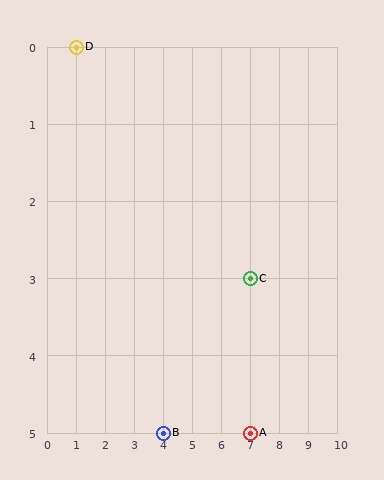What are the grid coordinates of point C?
Point C is at grid coordinates (7, 3).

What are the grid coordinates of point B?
Point B is at grid coordinates (4, 5).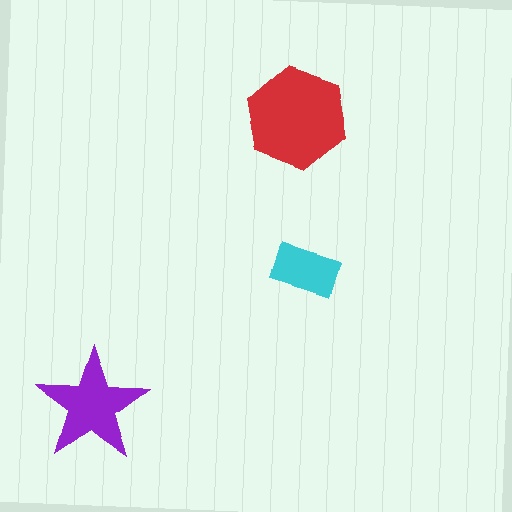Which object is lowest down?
The purple star is bottommost.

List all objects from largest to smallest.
The red hexagon, the purple star, the cyan rectangle.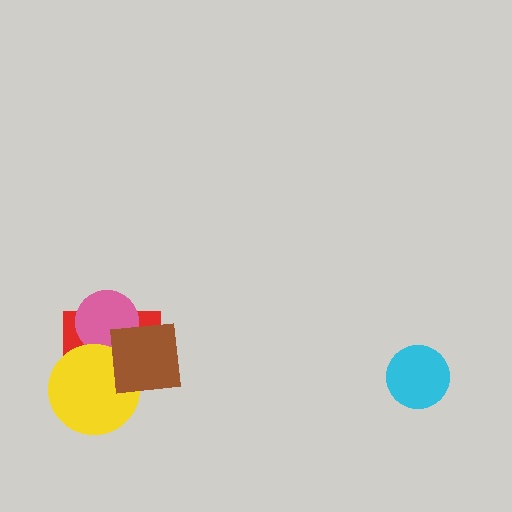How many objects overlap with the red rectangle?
3 objects overlap with the red rectangle.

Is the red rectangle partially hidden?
Yes, it is partially covered by another shape.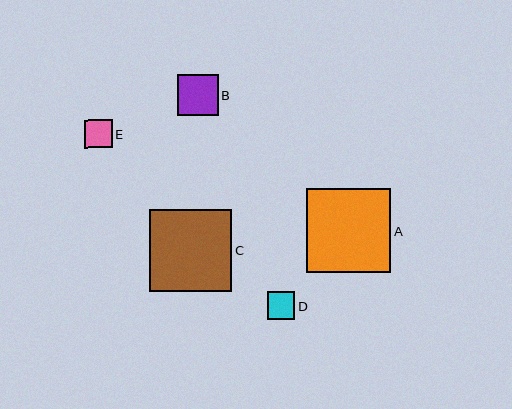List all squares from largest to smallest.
From largest to smallest: A, C, B, E, D.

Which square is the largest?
Square A is the largest with a size of approximately 84 pixels.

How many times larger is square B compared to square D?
Square B is approximately 1.5 times the size of square D.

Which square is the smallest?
Square D is the smallest with a size of approximately 28 pixels.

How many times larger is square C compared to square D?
Square C is approximately 3.0 times the size of square D.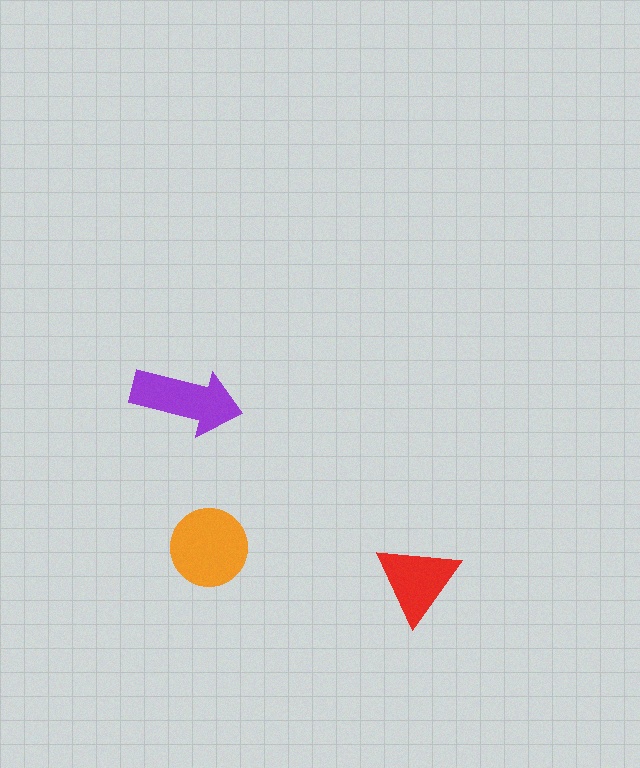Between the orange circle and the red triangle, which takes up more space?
The orange circle.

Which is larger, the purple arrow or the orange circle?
The orange circle.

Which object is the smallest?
The red triangle.